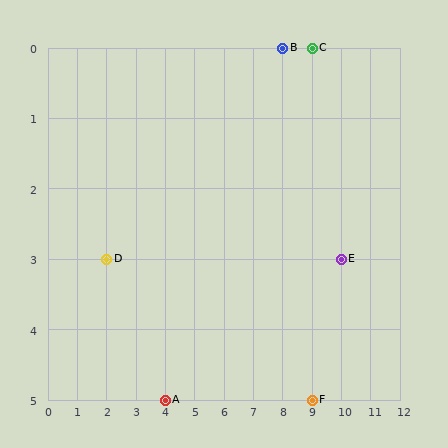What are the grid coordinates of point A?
Point A is at grid coordinates (4, 5).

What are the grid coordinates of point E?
Point E is at grid coordinates (10, 3).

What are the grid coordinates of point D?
Point D is at grid coordinates (2, 3).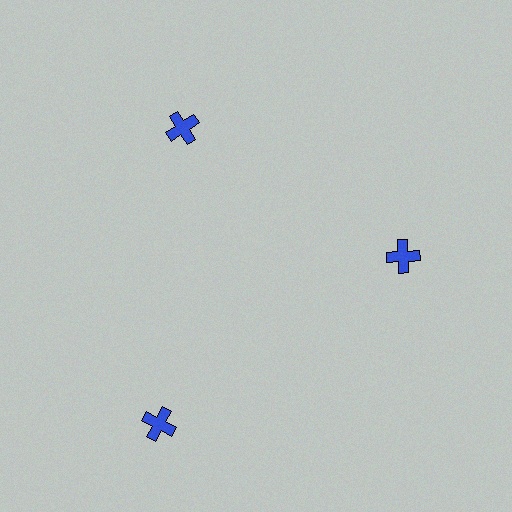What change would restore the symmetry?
The symmetry would be restored by moving it inward, back onto the ring so that all 3 crosses sit at equal angles and equal distance from the center.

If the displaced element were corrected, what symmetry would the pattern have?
It would have 3-fold rotational symmetry — the pattern would map onto itself every 120 degrees.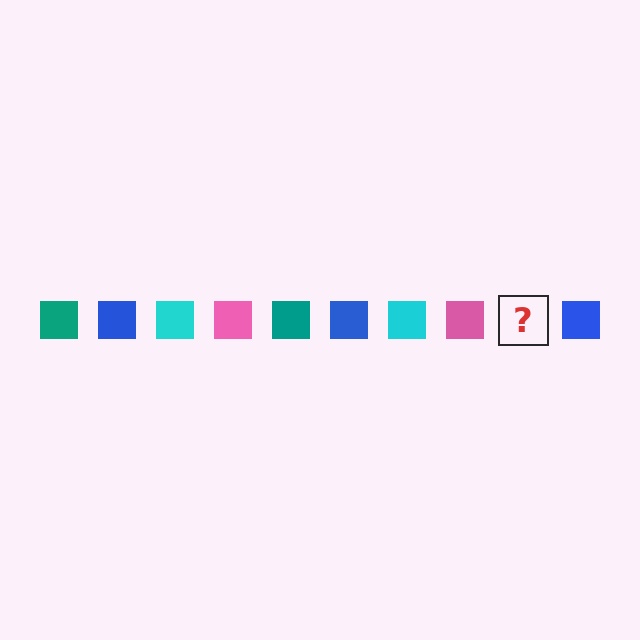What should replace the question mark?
The question mark should be replaced with a teal square.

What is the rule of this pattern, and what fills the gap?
The rule is that the pattern cycles through teal, blue, cyan, pink squares. The gap should be filled with a teal square.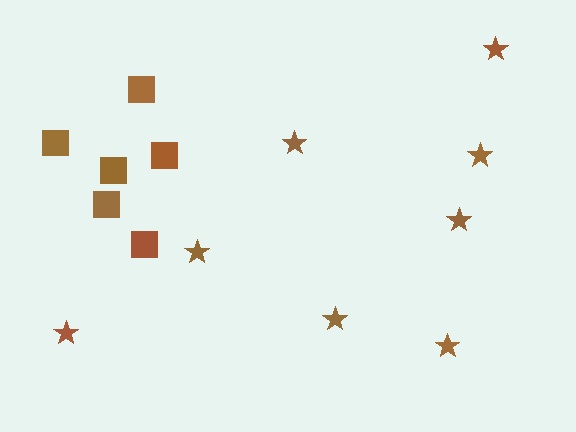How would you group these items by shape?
There are 2 groups: one group of stars (8) and one group of squares (6).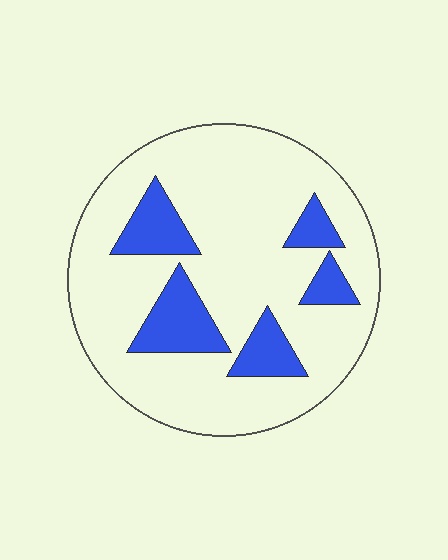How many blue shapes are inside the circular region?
5.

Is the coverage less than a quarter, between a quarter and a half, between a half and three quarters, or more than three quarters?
Less than a quarter.